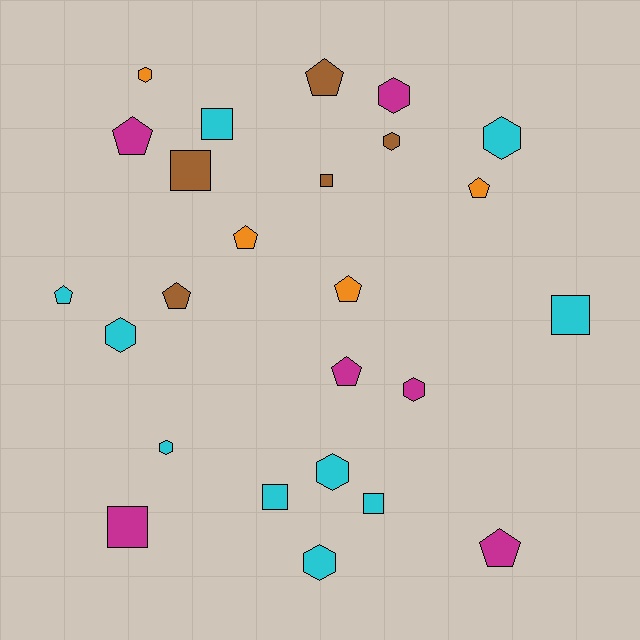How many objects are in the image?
There are 25 objects.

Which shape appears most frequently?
Pentagon, with 9 objects.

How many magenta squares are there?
There is 1 magenta square.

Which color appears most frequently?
Cyan, with 10 objects.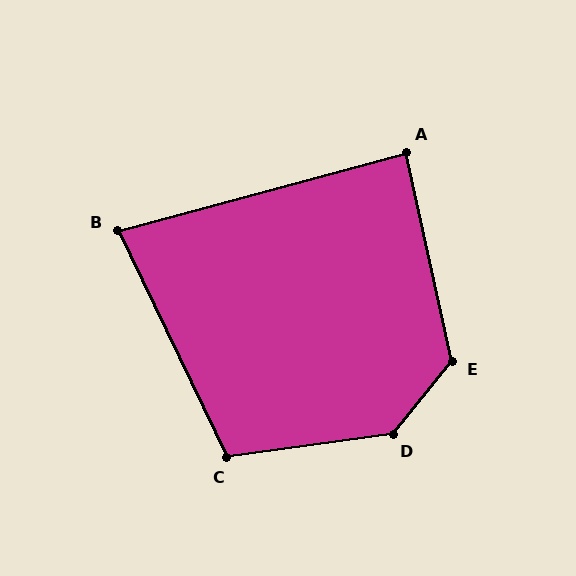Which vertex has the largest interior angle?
D, at approximately 137 degrees.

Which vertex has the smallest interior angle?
B, at approximately 79 degrees.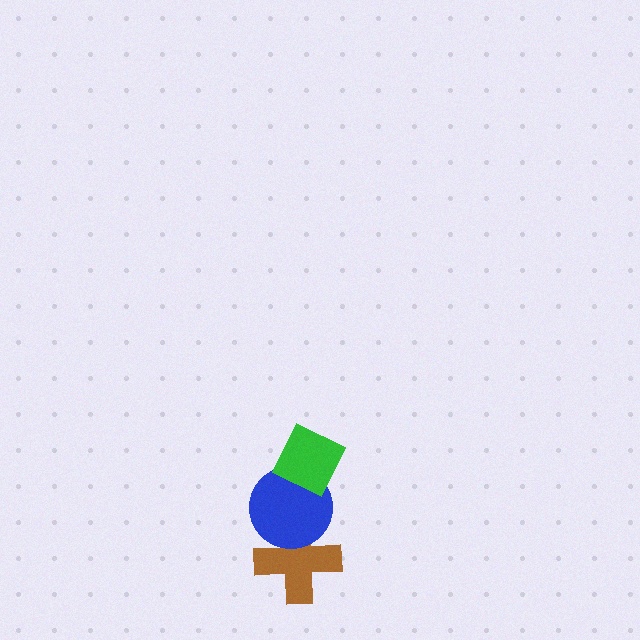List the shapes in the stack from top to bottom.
From top to bottom: the green diamond, the blue circle, the brown cross.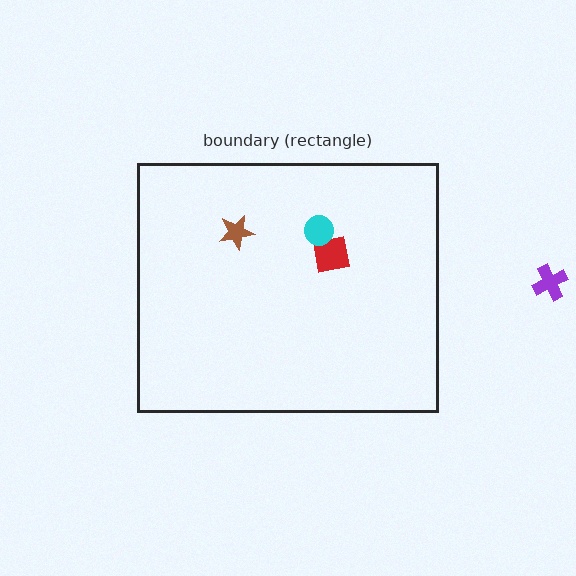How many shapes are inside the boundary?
3 inside, 1 outside.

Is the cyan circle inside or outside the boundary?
Inside.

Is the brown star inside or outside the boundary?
Inside.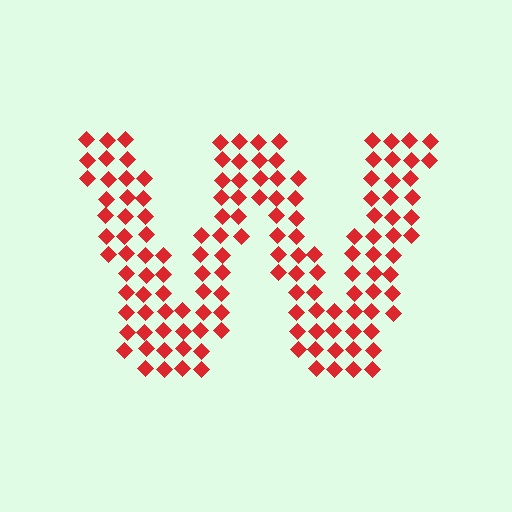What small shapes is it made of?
It is made of small diamonds.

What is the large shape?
The large shape is the letter W.